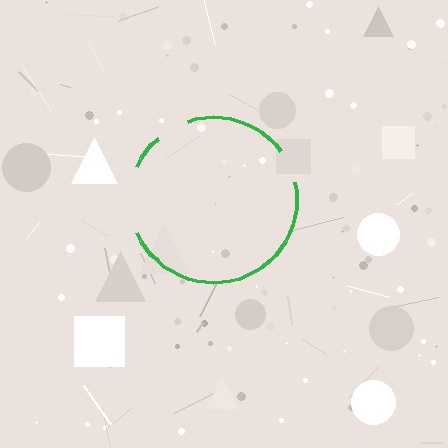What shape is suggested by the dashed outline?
The dashed outline suggests a circle.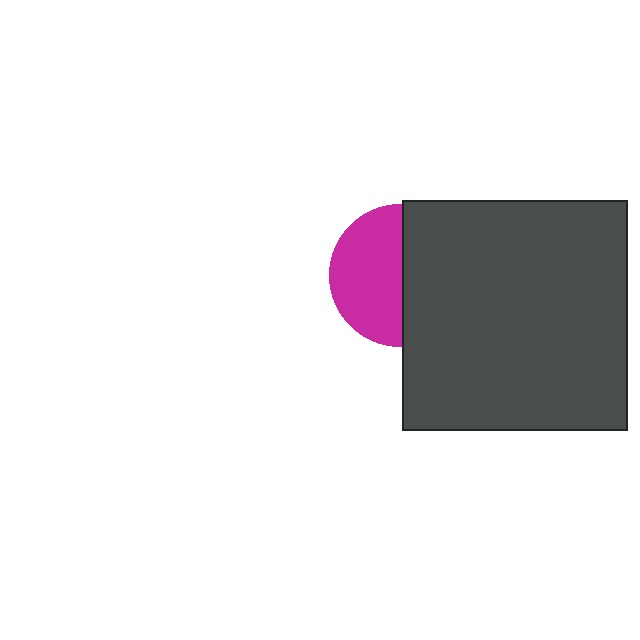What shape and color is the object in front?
The object in front is a dark gray rectangle.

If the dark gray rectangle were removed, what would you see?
You would see the complete magenta circle.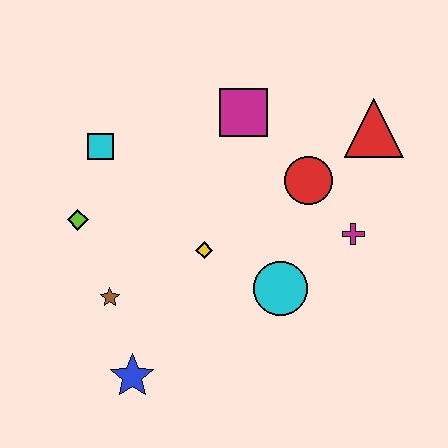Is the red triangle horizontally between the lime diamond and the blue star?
No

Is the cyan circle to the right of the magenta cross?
No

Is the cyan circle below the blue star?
No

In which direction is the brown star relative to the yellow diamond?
The brown star is to the left of the yellow diamond.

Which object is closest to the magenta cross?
The red circle is closest to the magenta cross.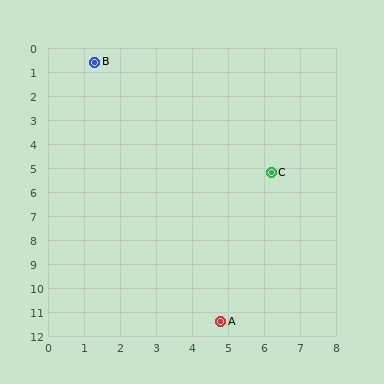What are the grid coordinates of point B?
Point B is at approximately (1.3, 0.6).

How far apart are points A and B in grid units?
Points A and B are about 11.4 grid units apart.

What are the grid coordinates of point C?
Point C is at approximately (6.2, 5.2).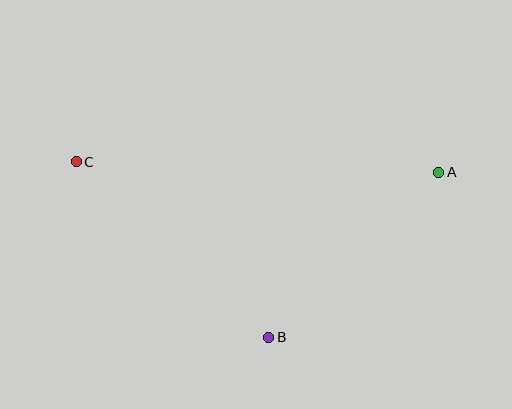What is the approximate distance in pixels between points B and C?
The distance between B and C is approximately 260 pixels.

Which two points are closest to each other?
Points A and B are closest to each other.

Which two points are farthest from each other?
Points A and C are farthest from each other.